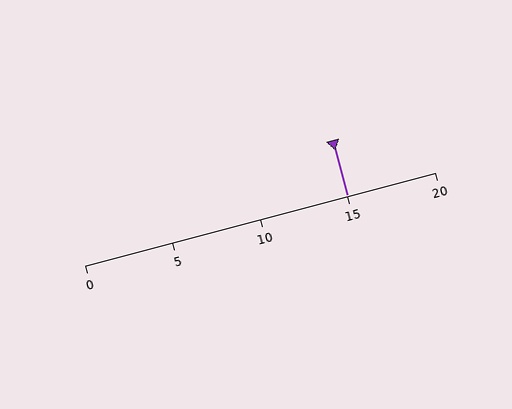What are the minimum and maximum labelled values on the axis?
The axis runs from 0 to 20.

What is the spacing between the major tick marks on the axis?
The major ticks are spaced 5 apart.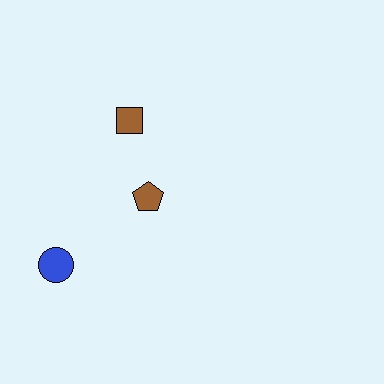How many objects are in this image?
There are 3 objects.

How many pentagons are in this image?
There is 1 pentagon.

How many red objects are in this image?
There are no red objects.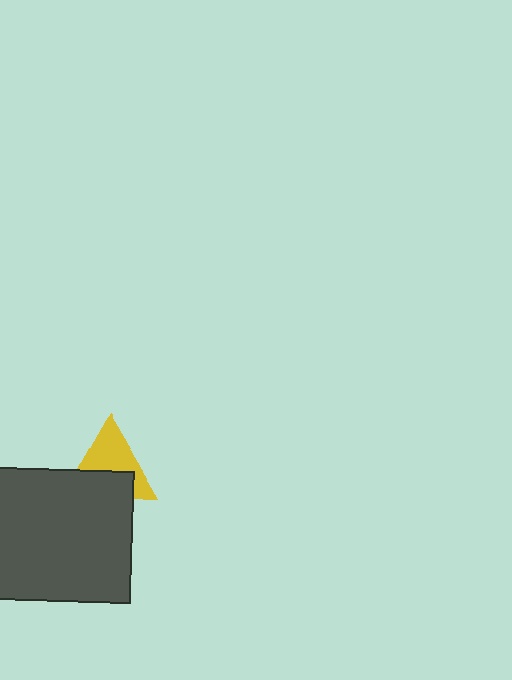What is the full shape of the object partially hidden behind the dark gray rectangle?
The partially hidden object is a yellow triangle.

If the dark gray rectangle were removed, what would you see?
You would see the complete yellow triangle.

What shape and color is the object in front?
The object in front is a dark gray rectangle.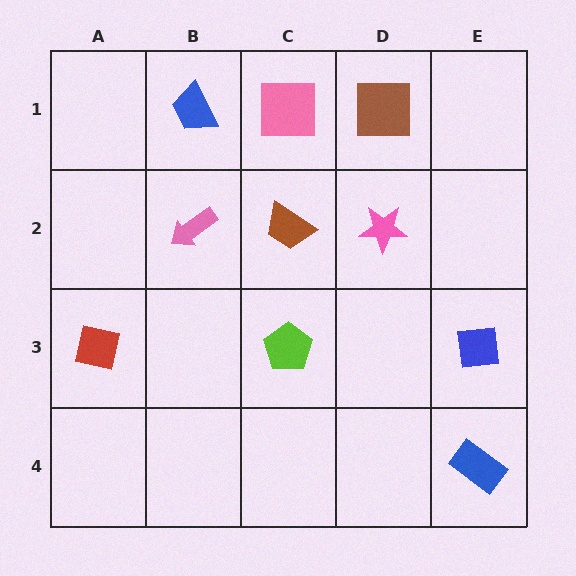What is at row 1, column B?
A blue trapezoid.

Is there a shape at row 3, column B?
No, that cell is empty.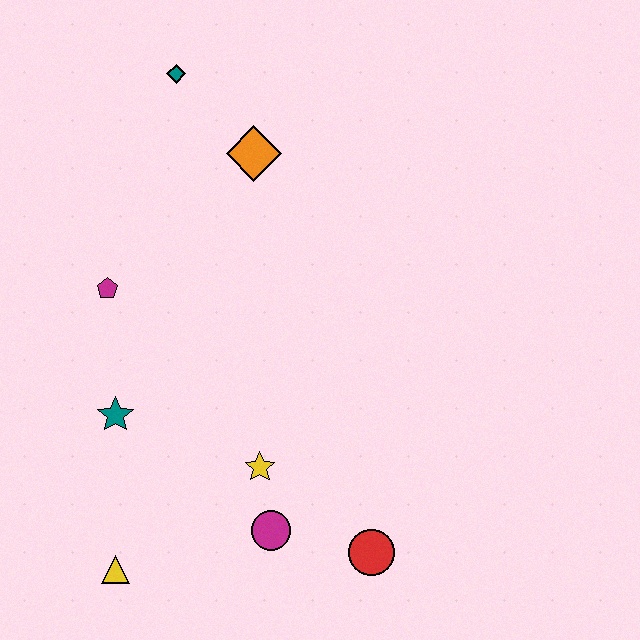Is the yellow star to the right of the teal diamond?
Yes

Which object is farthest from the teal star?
The teal diamond is farthest from the teal star.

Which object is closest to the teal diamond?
The orange diamond is closest to the teal diamond.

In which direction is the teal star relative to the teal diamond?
The teal star is below the teal diamond.